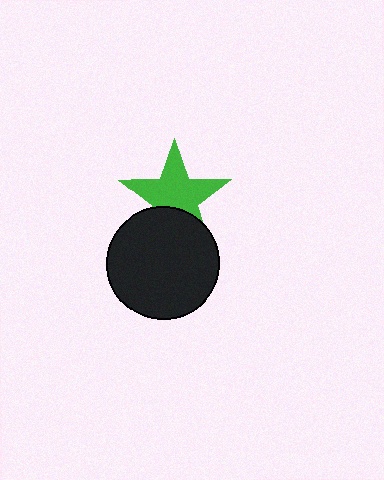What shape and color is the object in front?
The object in front is a black circle.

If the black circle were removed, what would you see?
You would see the complete green star.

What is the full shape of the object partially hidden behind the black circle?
The partially hidden object is a green star.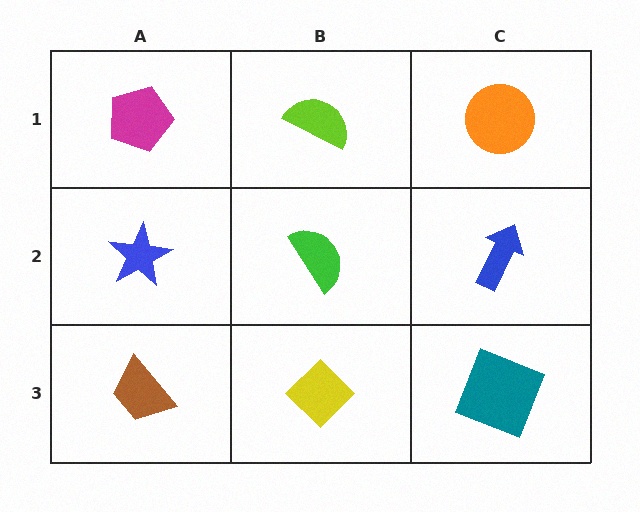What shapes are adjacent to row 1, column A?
A blue star (row 2, column A), a lime semicircle (row 1, column B).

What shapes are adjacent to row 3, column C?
A blue arrow (row 2, column C), a yellow diamond (row 3, column B).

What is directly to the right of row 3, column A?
A yellow diamond.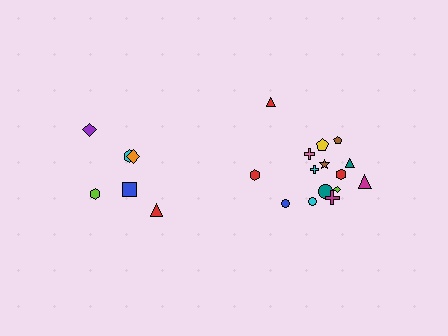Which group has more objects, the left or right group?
The right group.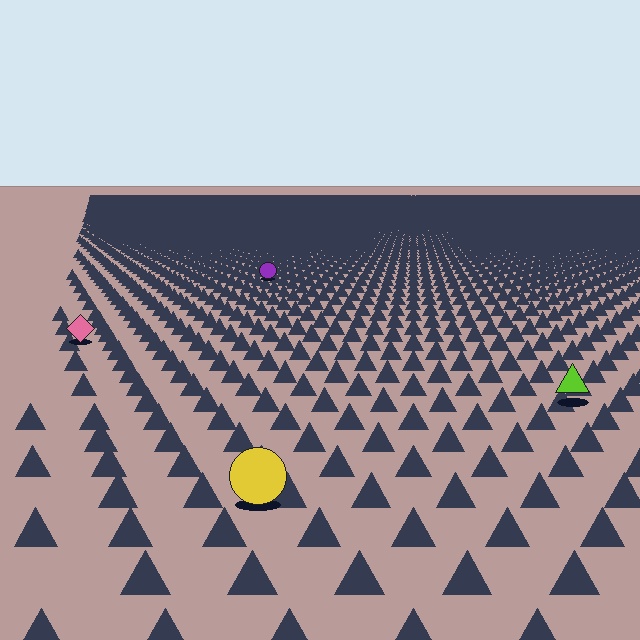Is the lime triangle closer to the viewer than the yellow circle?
No. The yellow circle is closer — you can tell from the texture gradient: the ground texture is coarser near it.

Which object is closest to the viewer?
The yellow circle is closest. The texture marks near it are larger and more spread out.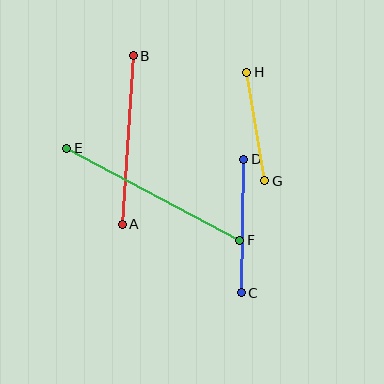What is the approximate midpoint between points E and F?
The midpoint is at approximately (153, 194) pixels.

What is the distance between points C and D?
The distance is approximately 134 pixels.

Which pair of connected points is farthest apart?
Points E and F are farthest apart.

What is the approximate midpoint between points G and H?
The midpoint is at approximately (256, 126) pixels.